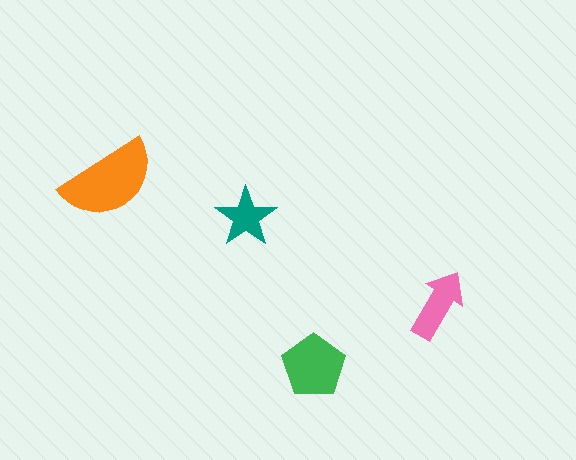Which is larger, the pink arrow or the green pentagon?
The green pentagon.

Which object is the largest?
The orange semicircle.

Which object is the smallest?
The teal star.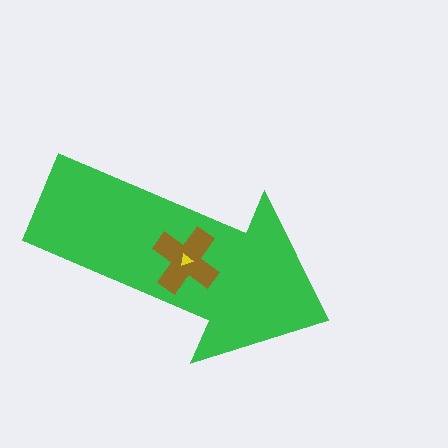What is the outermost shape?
The green arrow.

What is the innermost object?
The yellow triangle.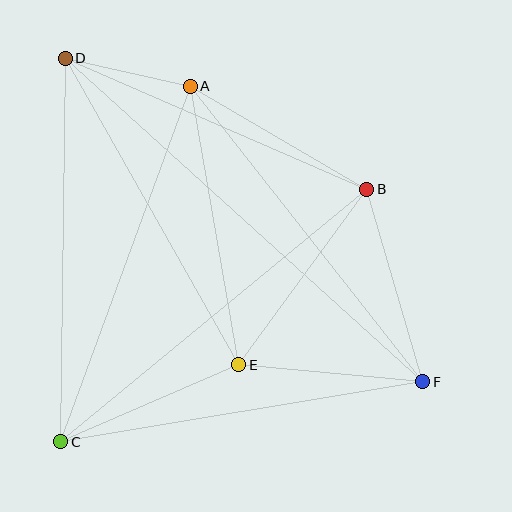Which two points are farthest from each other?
Points D and F are farthest from each other.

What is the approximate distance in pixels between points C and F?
The distance between C and F is approximately 367 pixels.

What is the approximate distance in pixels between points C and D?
The distance between C and D is approximately 384 pixels.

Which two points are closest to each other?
Points A and D are closest to each other.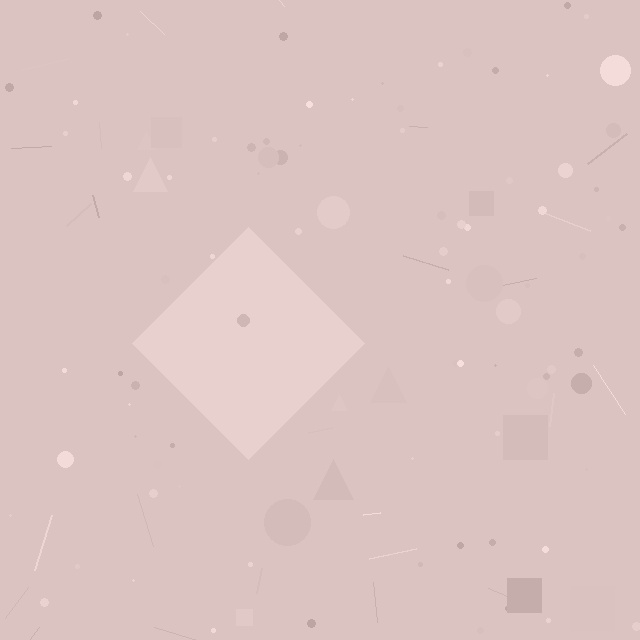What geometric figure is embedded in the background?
A diamond is embedded in the background.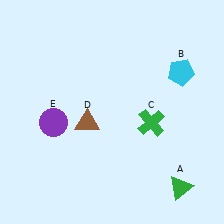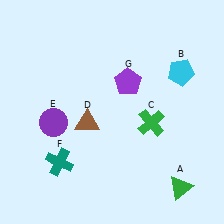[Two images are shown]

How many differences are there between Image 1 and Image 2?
There are 2 differences between the two images.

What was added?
A teal cross (F), a purple pentagon (G) were added in Image 2.